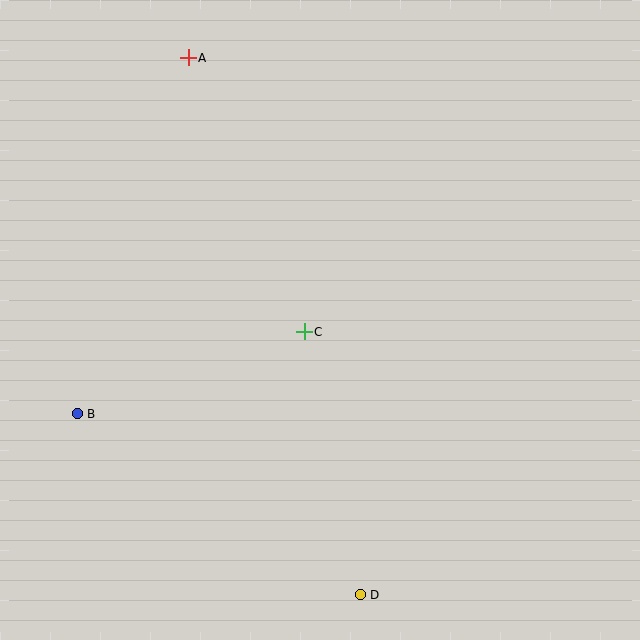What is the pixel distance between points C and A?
The distance between C and A is 298 pixels.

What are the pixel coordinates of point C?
Point C is at (304, 332).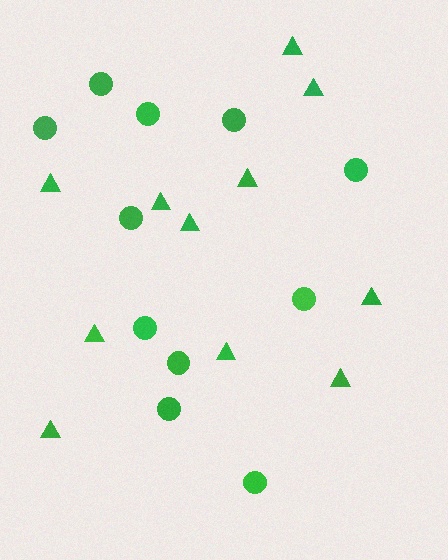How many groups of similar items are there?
There are 2 groups: one group of circles (11) and one group of triangles (11).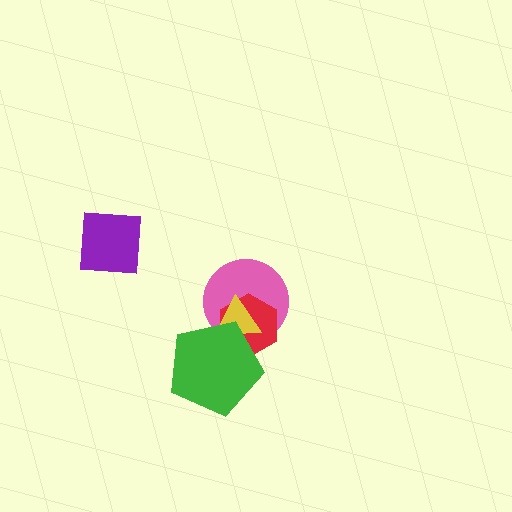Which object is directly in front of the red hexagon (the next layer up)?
The yellow triangle is directly in front of the red hexagon.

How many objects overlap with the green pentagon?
3 objects overlap with the green pentagon.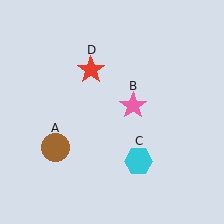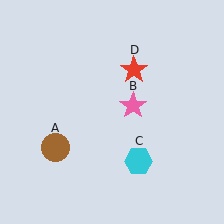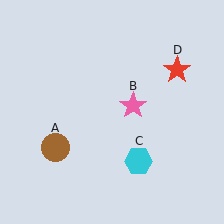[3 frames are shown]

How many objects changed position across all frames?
1 object changed position: red star (object D).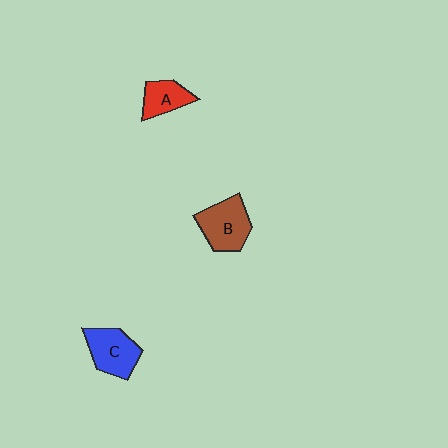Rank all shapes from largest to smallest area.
From largest to smallest: B (brown), C (blue), A (red).